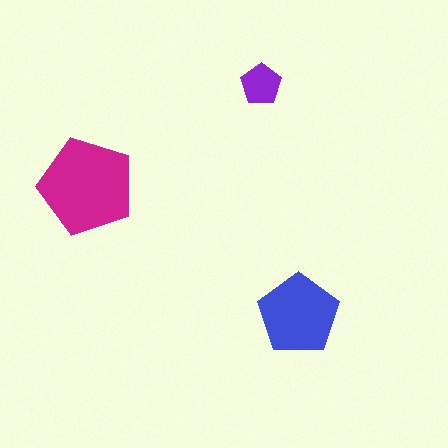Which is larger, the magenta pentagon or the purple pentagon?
The magenta one.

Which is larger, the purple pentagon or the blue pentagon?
The blue one.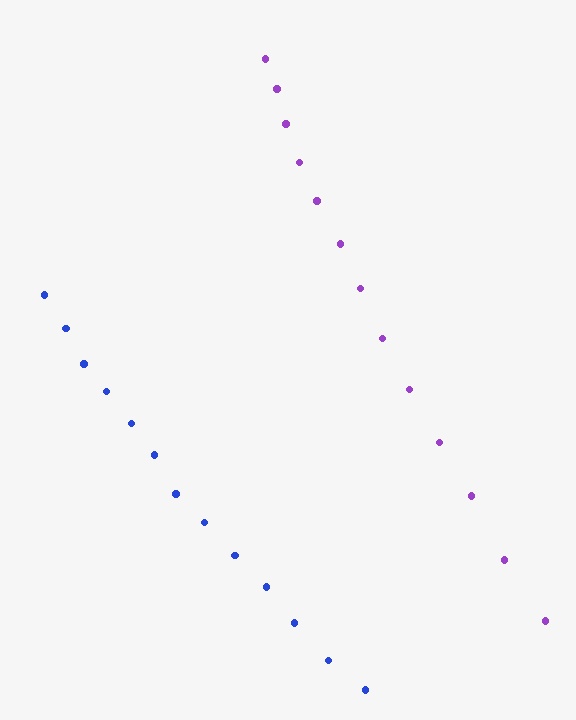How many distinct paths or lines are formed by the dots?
There are 2 distinct paths.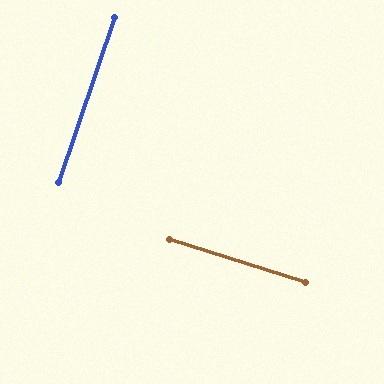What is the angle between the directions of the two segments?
Approximately 89 degrees.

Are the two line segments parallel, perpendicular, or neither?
Perpendicular — they meet at approximately 89°.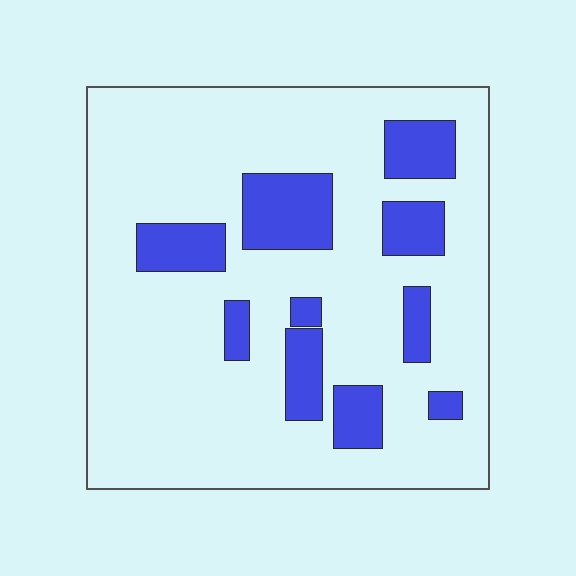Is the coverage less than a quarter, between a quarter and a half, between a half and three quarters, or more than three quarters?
Less than a quarter.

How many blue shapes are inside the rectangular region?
10.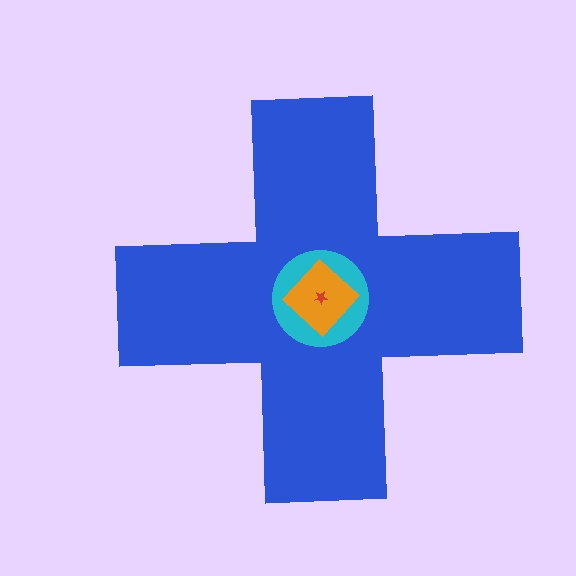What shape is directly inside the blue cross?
The cyan circle.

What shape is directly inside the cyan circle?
The orange diamond.